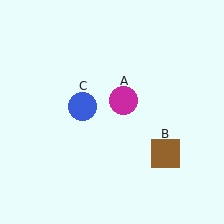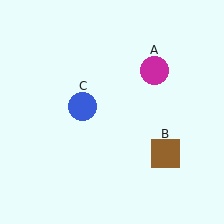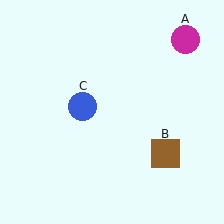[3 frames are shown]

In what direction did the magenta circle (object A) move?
The magenta circle (object A) moved up and to the right.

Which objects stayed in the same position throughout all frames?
Brown square (object B) and blue circle (object C) remained stationary.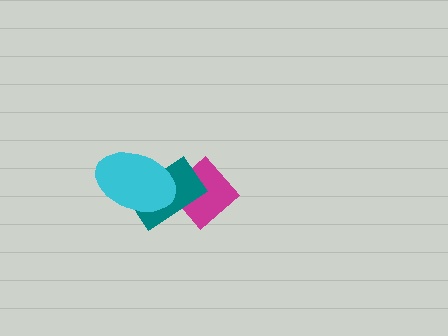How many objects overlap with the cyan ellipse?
1 object overlaps with the cyan ellipse.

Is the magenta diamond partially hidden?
Yes, it is partially covered by another shape.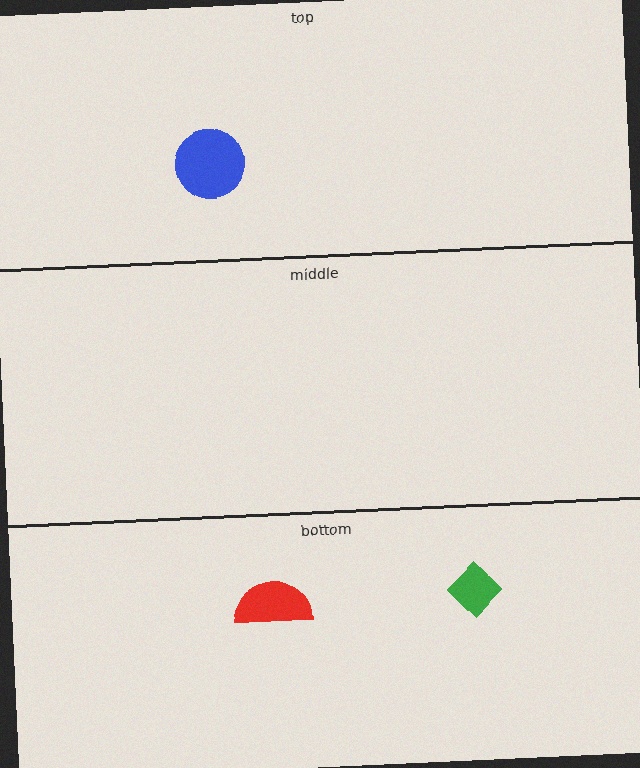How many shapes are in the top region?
1.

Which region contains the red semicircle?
The bottom region.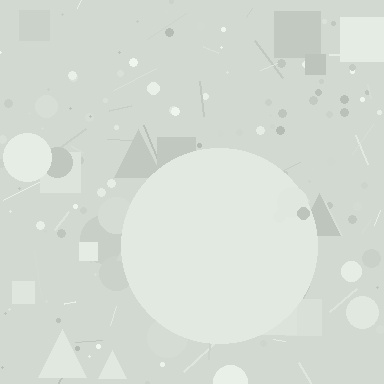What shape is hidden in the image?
A circle is hidden in the image.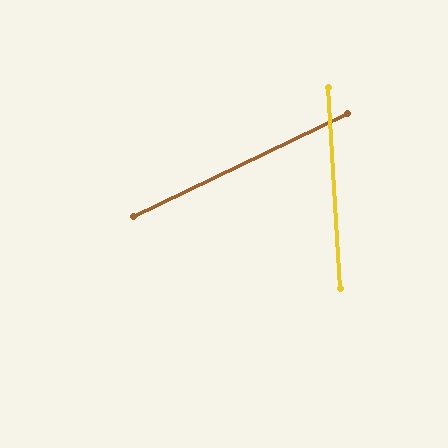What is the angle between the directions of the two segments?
Approximately 68 degrees.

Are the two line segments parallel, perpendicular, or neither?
Neither parallel nor perpendicular — they differ by about 68°.